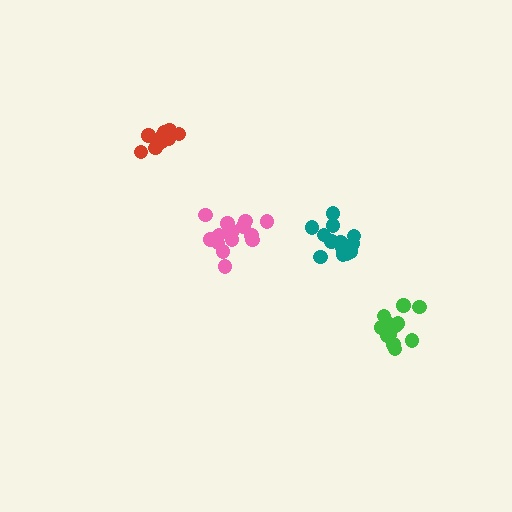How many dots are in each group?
Group 1: 13 dots, Group 2: 15 dots, Group 3: 11 dots, Group 4: 14 dots (53 total).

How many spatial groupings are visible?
There are 4 spatial groupings.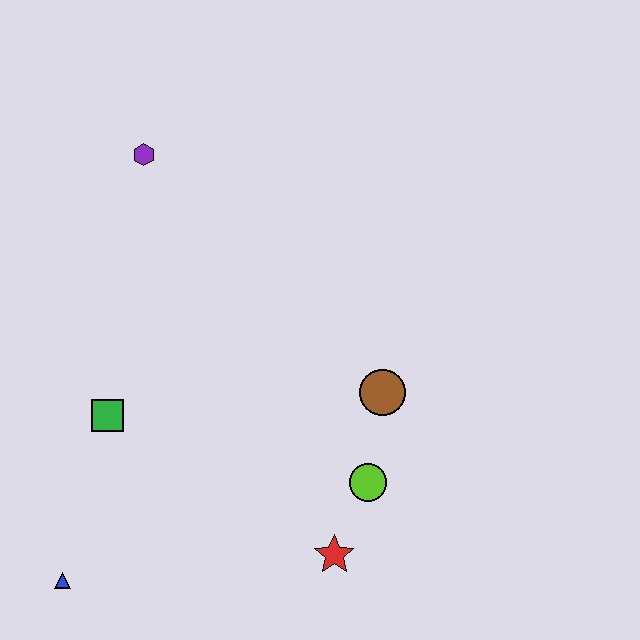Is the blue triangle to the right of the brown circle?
No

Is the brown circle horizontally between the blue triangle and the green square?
No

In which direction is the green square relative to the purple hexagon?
The green square is below the purple hexagon.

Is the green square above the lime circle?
Yes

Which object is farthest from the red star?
The purple hexagon is farthest from the red star.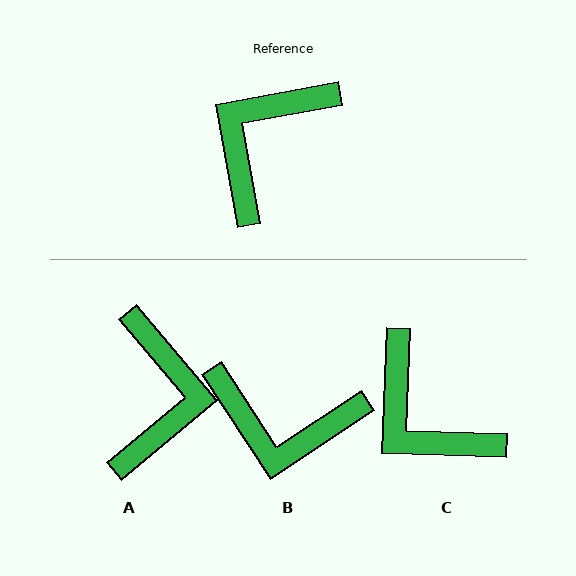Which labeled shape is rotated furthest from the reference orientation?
A, about 150 degrees away.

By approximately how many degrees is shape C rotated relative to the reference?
Approximately 78 degrees counter-clockwise.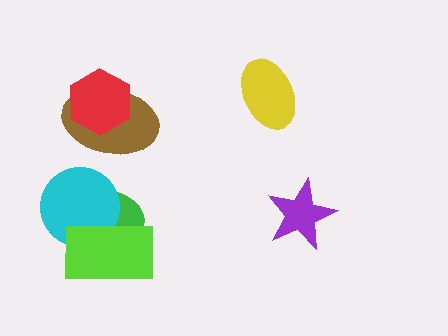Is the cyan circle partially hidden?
Yes, it is partially covered by another shape.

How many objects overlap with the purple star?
0 objects overlap with the purple star.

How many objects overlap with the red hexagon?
1 object overlaps with the red hexagon.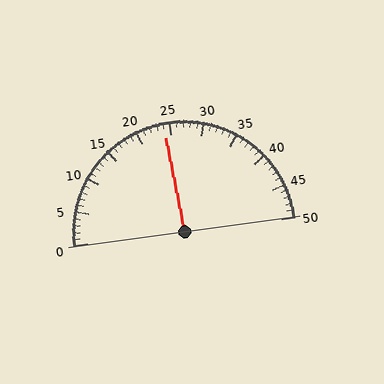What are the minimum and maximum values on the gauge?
The gauge ranges from 0 to 50.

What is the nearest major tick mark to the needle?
The nearest major tick mark is 25.